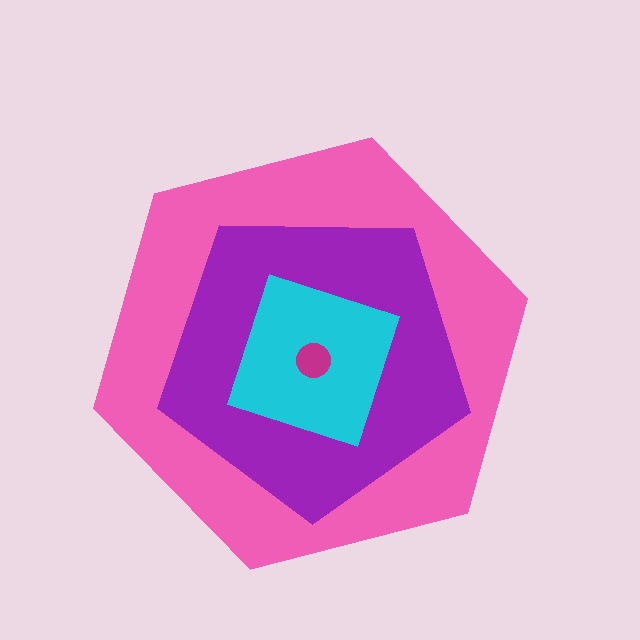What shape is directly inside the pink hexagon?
The purple pentagon.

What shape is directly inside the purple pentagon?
The cyan square.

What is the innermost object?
The magenta circle.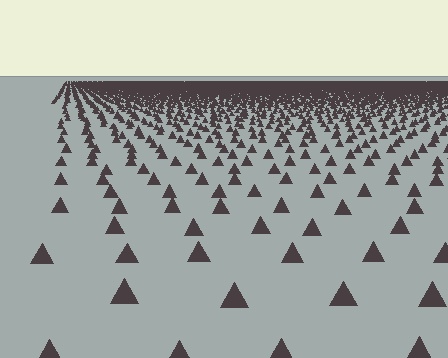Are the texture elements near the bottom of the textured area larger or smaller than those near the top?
Larger. Near the bottom, elements are closer to the viewer and appear at a bigger on-screen size.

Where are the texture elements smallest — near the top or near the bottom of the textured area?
Near the top.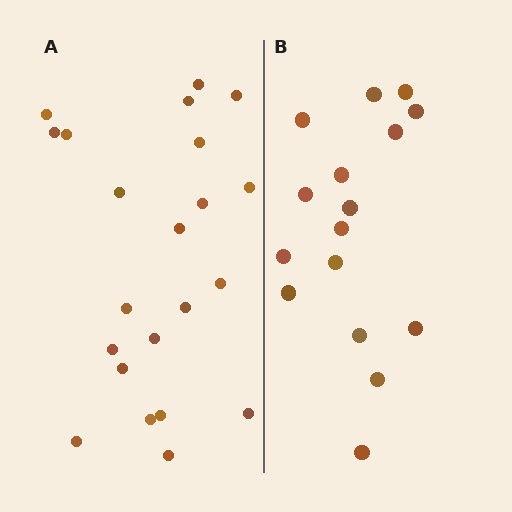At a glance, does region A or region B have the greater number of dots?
Region A (the left region) has more dots.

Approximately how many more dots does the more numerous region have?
Region A has about 6 more dots than region B.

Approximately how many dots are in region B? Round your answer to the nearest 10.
About 20 dots. (The exact count is 16, which rounds to 20.)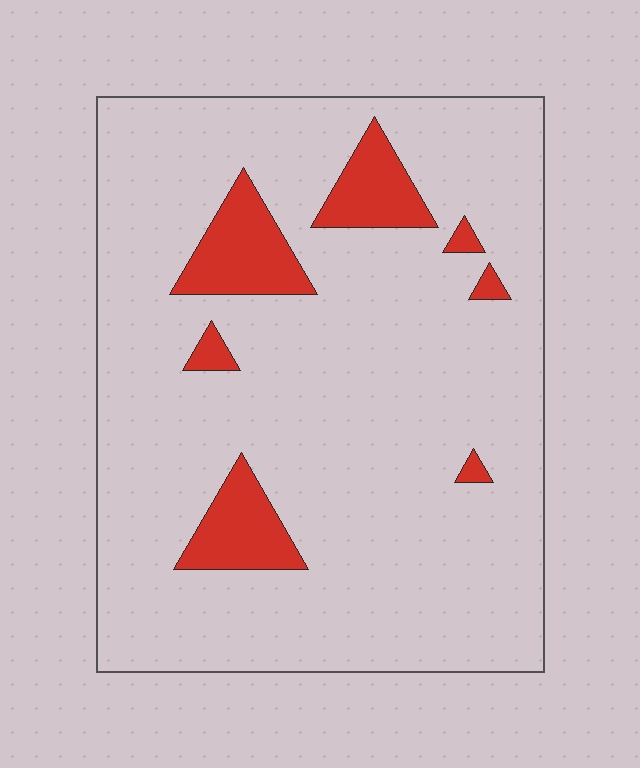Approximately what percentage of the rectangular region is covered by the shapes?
Approximately 10%.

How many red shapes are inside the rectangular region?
7.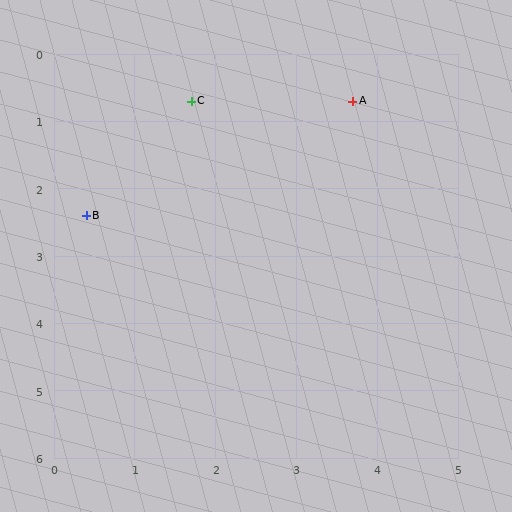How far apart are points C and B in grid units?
Points C and B are about 2.1 grid units apart.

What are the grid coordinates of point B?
Point B is at approximately (0.4, 2.4).